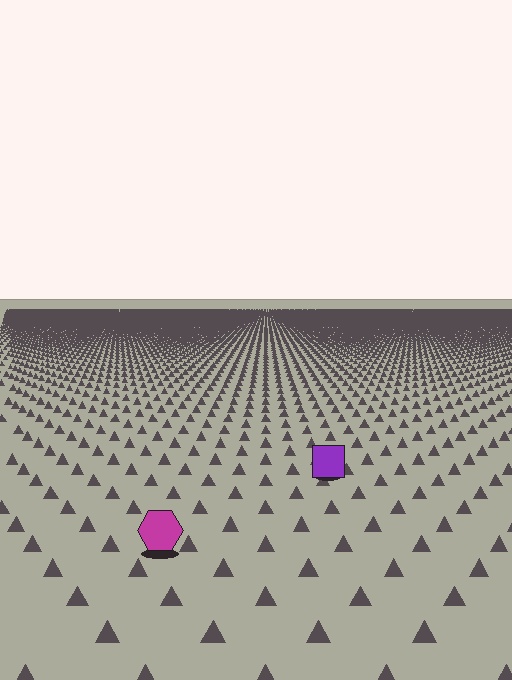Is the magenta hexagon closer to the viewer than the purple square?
Yes. The magenta hexagon is closer — you can tell from the texture gradient: the ground texture is coarser near it.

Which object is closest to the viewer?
The magenta hexagon is closest. The texture marks near it are larger and more spread out.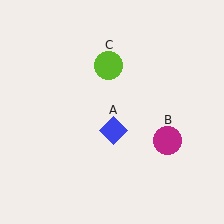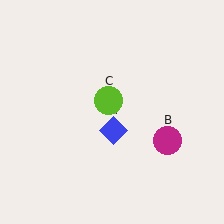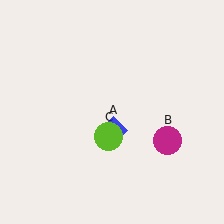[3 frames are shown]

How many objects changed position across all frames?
1 object changed position: lime circle (object C).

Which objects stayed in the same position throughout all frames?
Blue diamond (object A) and magenta circle (object B) remained stationary.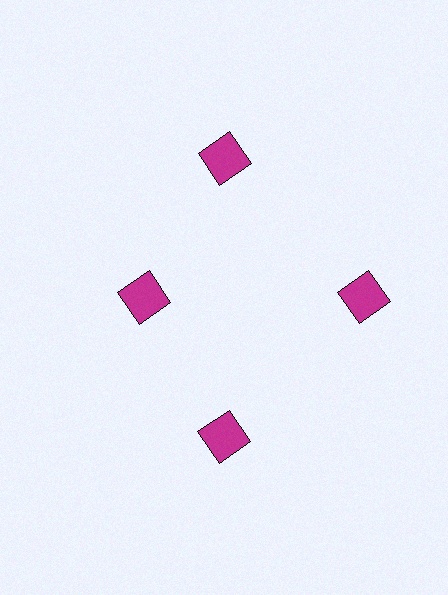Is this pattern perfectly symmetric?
No. The 4 magenta squares are arranged in a ring, but one element near the 9 o'clock position is pulled inward toward the center, breaking the 4-fold rotational symmetry.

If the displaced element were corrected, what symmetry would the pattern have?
It would have 4-fold rotational symmetry — the pattern would map onto itself every 90 degrees.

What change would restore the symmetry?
The symmetry would be restored by moving it outward, back onto the ring so that all 4 squares sit at equal angles and equal distance from the center.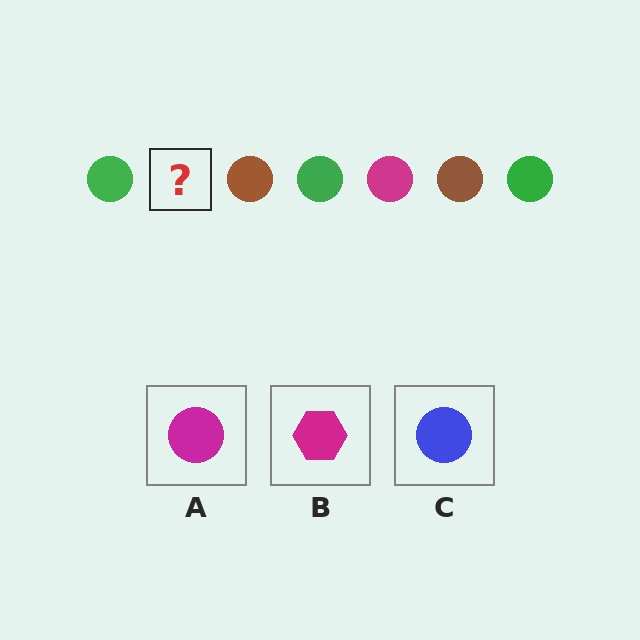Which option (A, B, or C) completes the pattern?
A.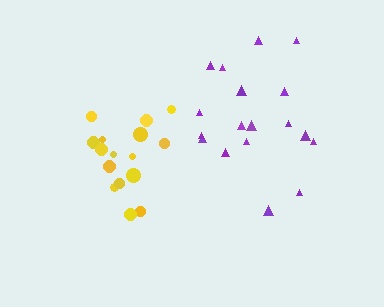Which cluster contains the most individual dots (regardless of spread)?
Purple (18).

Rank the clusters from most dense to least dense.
yellow, purple.